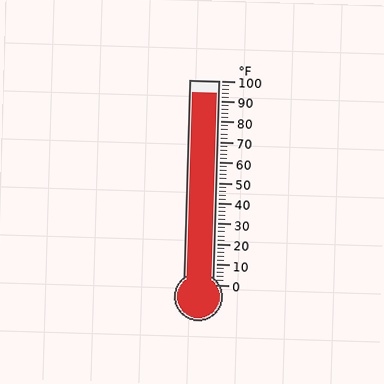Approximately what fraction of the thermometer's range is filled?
The thermometer is filled to approximately 95% of its range.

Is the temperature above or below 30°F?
The temperature is above 30°F.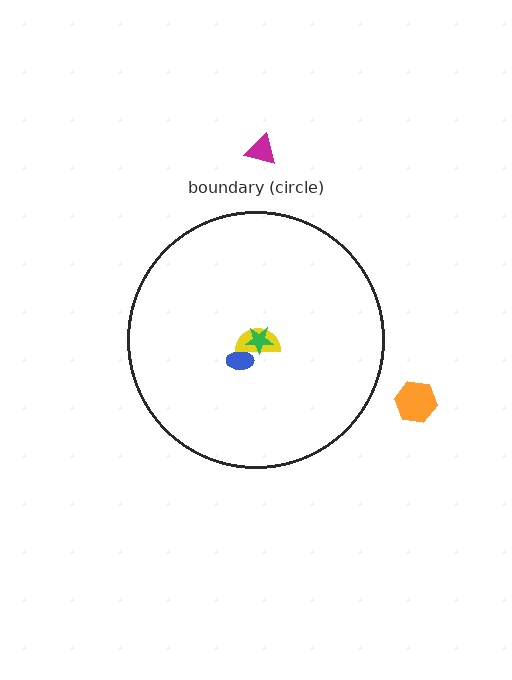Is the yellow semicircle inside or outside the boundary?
Inside.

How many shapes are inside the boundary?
3 inside, 2 outside.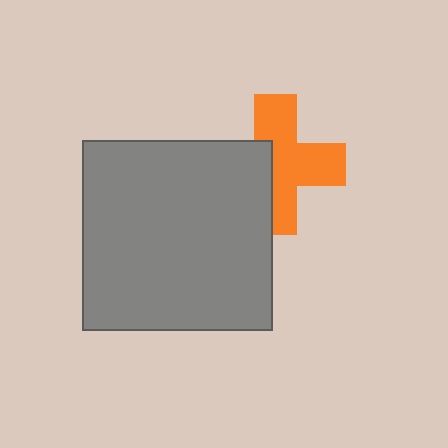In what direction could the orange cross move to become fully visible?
The orange cross could move right. That would shift it out from behind the gray square entirely.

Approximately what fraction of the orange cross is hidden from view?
Roughly 38% of the orange cross is hidden behind the gray square.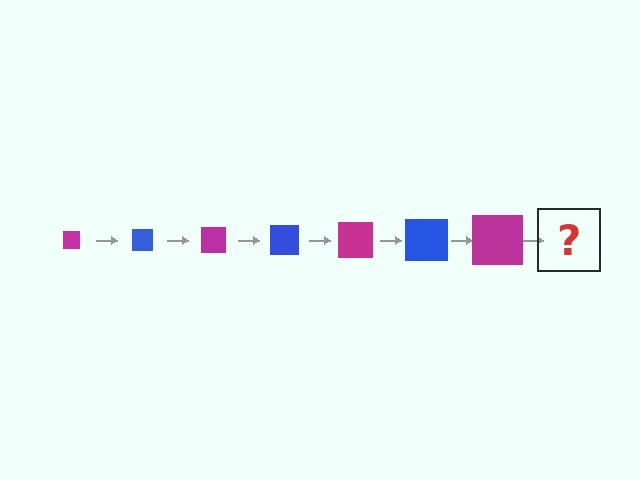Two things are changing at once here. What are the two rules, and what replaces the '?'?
The two rules are that the square grows larger each step and the color cycles through magenta and blue. The '?' should be a blue square, larger than the previous one.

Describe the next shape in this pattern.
It should be a blue square, larger than the previous one.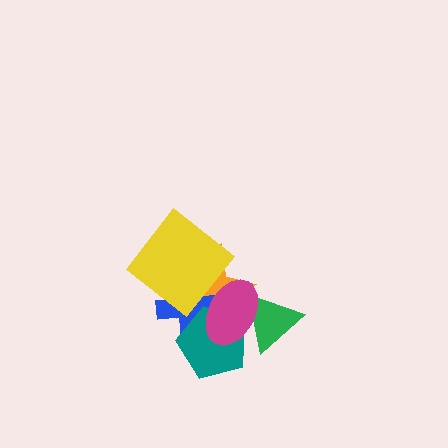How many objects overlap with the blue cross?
4 objects overlap with the blue cross.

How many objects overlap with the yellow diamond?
2 objects overlap with the yellow diamond.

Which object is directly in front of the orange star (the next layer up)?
The blue cross is directly in front of the orange star.